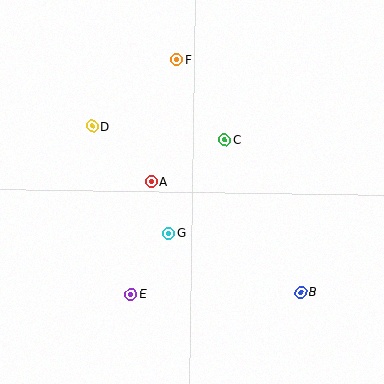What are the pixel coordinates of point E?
Point E is at (131, 295).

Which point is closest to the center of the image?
Point A at (151, 182) is closest to the center.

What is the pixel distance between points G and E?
The distance between G and E is 72 pixels.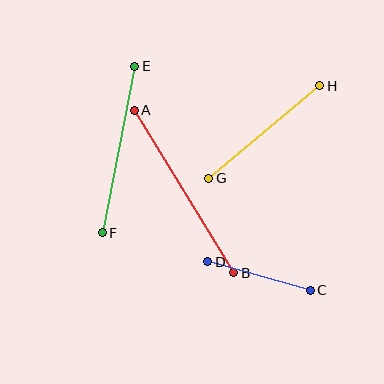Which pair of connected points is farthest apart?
Points A and B are farthest apart.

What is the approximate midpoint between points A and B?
The midpoint is at approximately (184, 191) pixels.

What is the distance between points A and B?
The distance is approximately 190 pixels.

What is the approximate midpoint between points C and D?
The midpoint is at approximately (259, 276) pixels.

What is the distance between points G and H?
The distance is approximately 145 pixels.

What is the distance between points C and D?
The distance is approximately 106 pixels.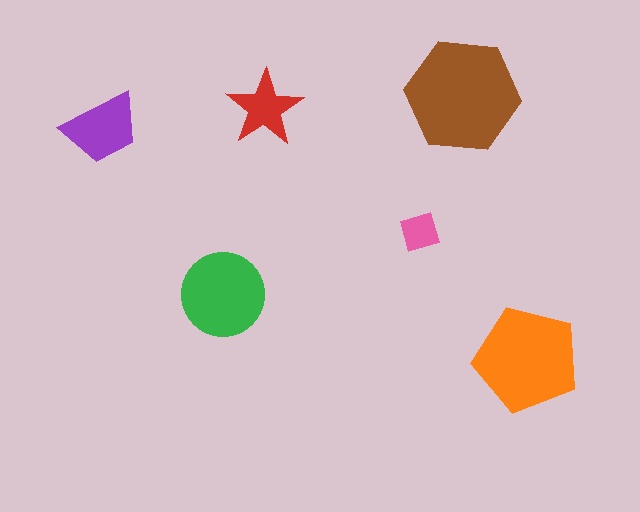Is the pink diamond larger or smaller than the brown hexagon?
Smaller.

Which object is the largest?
The brown hexagon.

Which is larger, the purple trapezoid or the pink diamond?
The purple trapezoid.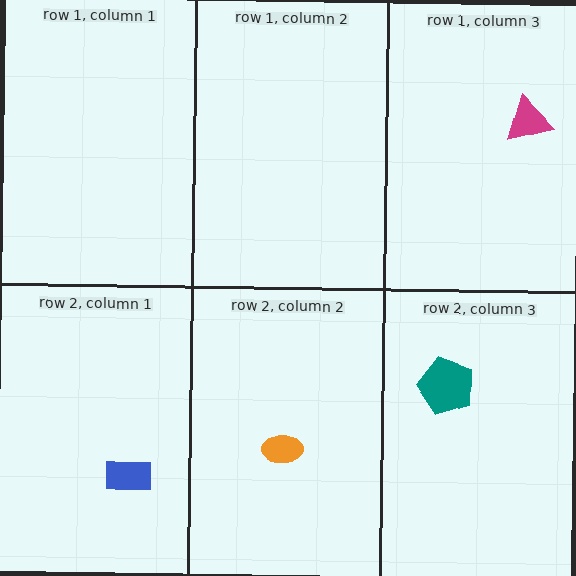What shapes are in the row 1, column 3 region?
The magenta triangle.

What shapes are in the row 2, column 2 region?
The orange ellipse.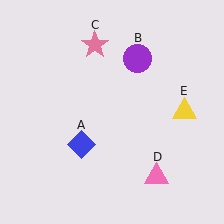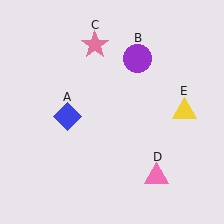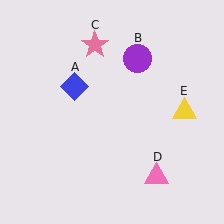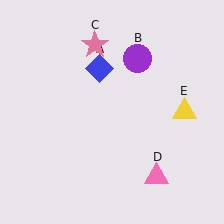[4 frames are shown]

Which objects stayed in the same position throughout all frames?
Purple circle (object B) and pink star (object C) and pink triangle (object D) and yellow triangle (object E) remained stationary.